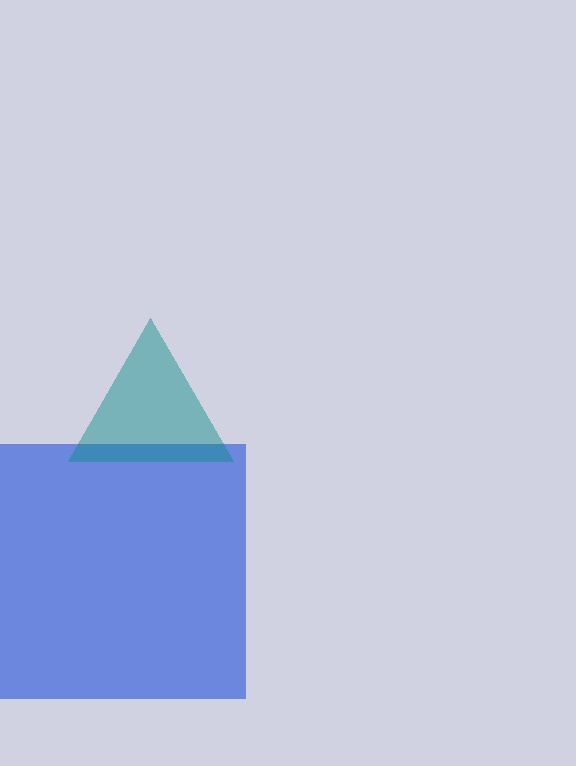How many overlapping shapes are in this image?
There are 2 overlapping shapes in the image.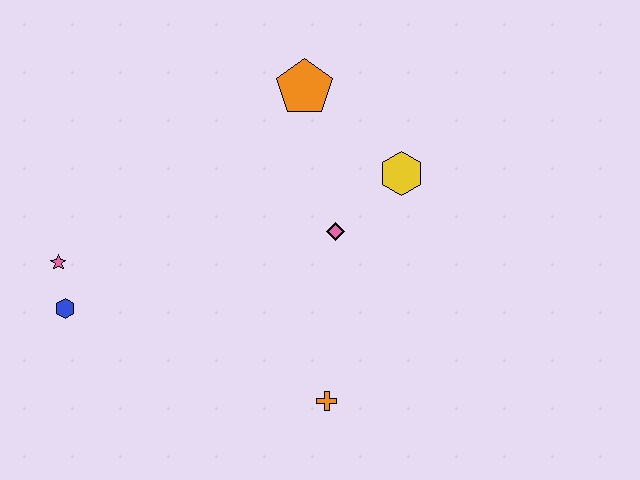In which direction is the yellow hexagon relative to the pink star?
The yellow hexagon is to the right of the pink star.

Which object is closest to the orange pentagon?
The yellow hexagon is closest to the orange pentagon.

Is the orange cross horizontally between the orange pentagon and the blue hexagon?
No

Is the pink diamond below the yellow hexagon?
Yes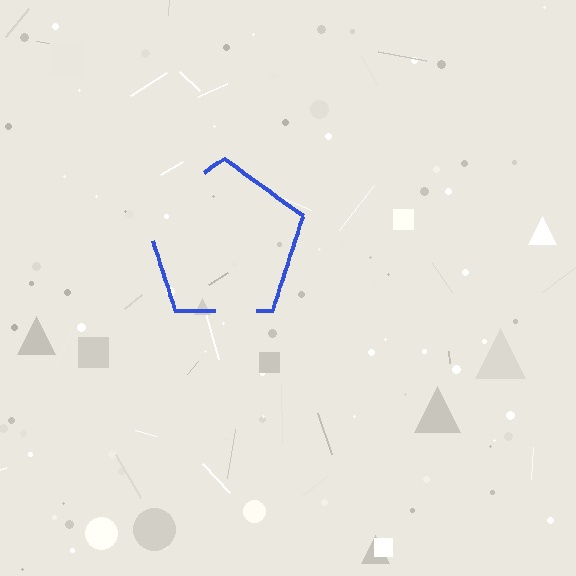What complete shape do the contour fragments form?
The contour fragments form a pentagon.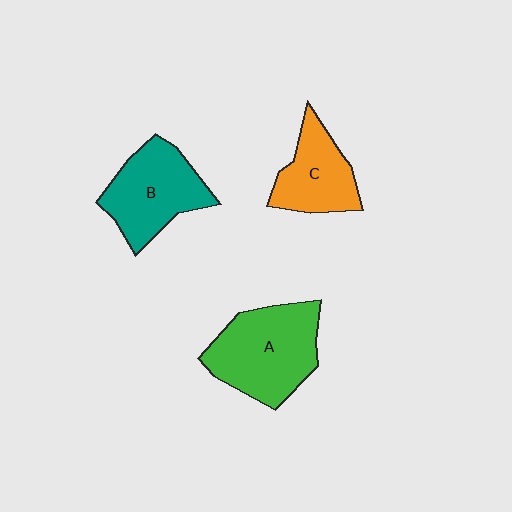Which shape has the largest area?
Shape A (green).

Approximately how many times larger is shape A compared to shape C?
Approximately 1.5 times.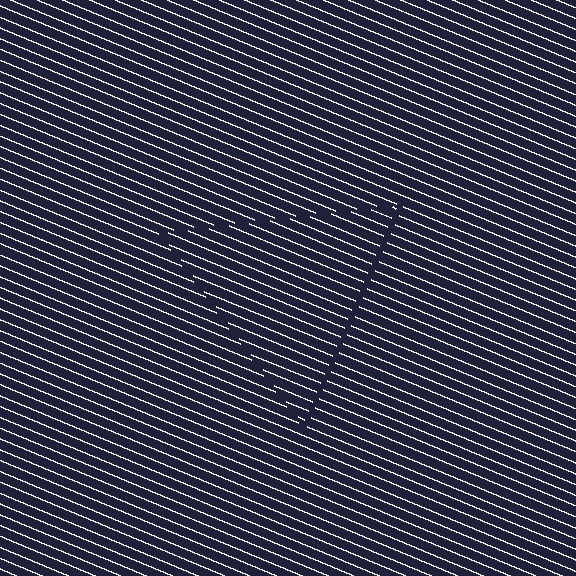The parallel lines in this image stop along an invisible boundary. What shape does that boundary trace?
An illusory triangle. The interior of the shape contains the same grating, shifted by half a period — the contour is defined by the phase discontinuity where line-ends from the inner and outer gratings abut.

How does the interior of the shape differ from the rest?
The interior of the shape contains the same grating, shifted by half a period — the contour is defined by the phase discontinuity where line-ends from the inner and outer gratings abut.